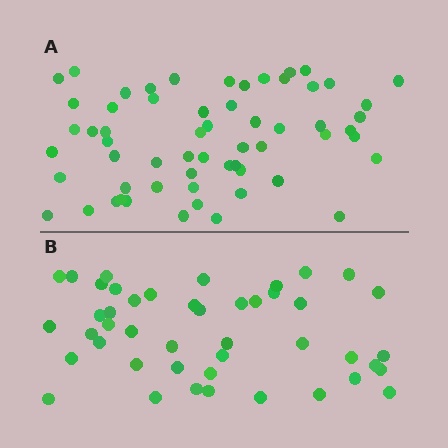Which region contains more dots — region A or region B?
Region A (the top region) has more dots.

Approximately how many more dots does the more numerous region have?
Region A has approximately 15 more dots than region B.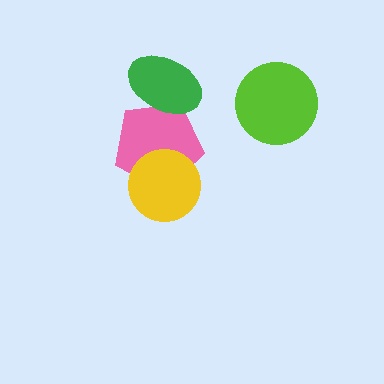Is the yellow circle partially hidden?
No, no other shape covers it.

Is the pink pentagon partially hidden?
Yes, it is partially covered by another shape.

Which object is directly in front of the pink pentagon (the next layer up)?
The yellow circle is directly in front of the pink pentagon.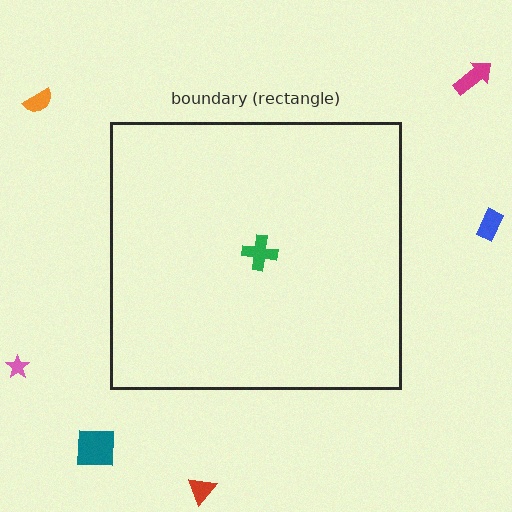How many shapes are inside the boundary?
1 inside, 6 outside.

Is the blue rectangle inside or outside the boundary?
Outside.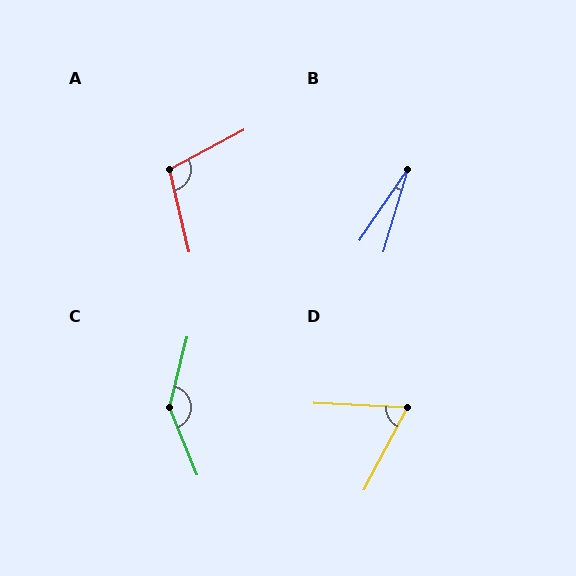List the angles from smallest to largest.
B (18°), D (65°), A (105°), C (145°).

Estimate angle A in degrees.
Approximately 105 degrees.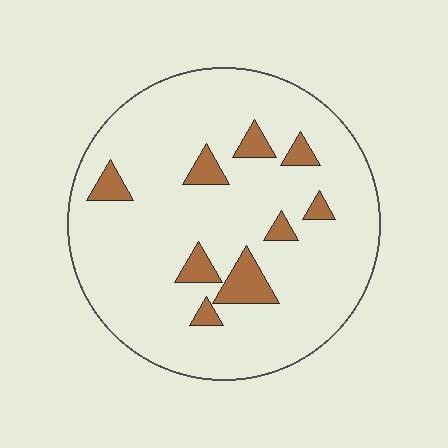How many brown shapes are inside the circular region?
9.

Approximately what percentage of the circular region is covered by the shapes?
Approximately 10%.